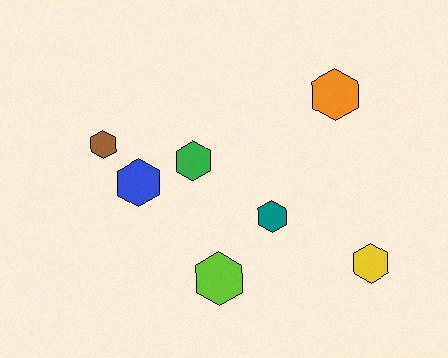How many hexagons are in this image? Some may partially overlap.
There are 7 hexagons.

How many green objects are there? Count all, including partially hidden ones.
There is 1 green object.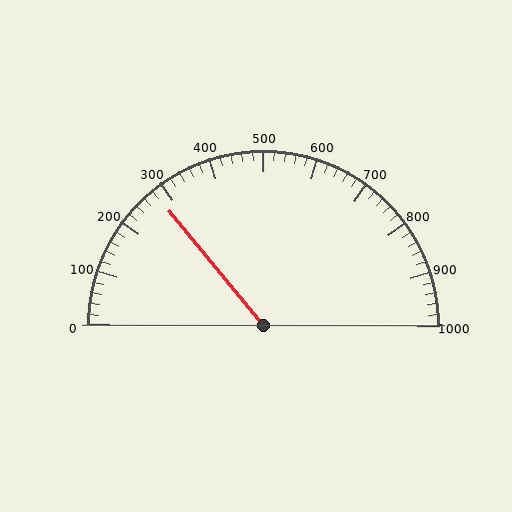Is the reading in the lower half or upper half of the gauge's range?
The reading is in the lower half of the range (0 to 1000).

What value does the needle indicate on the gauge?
The needle indicates approximately 280.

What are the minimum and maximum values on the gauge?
The gauge ranges from 0 to 1000.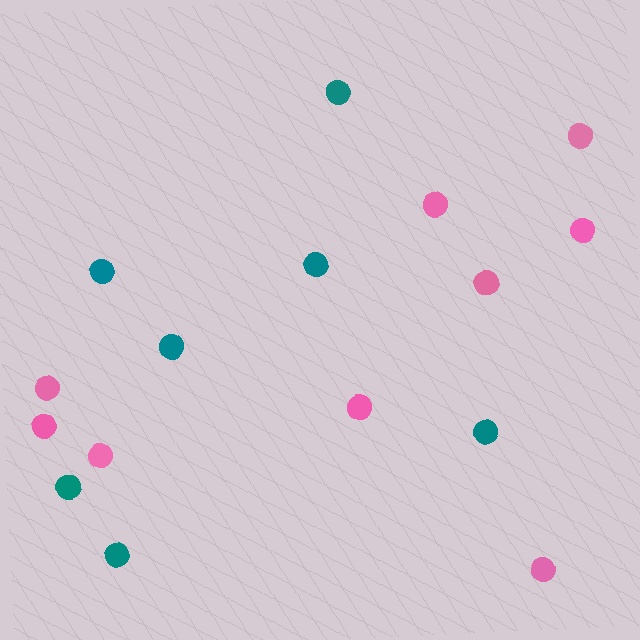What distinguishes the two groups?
There are 2 groups: one group of teal circles (7) and one group of pink circles (9).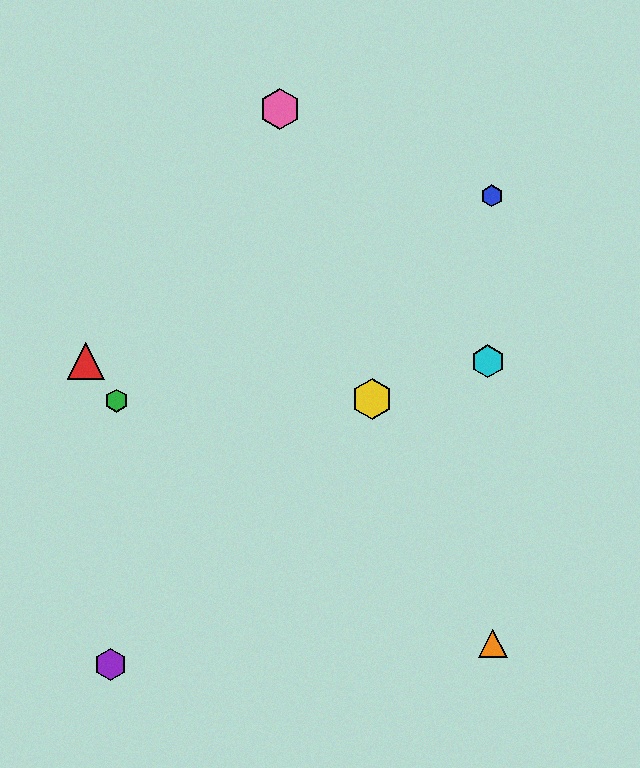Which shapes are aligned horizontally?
The red triangle, the cyan hexagon are aligned horizontally.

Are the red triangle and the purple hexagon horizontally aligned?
No, the red triangle is at y≈361 and the purple hexagon is at y≈665.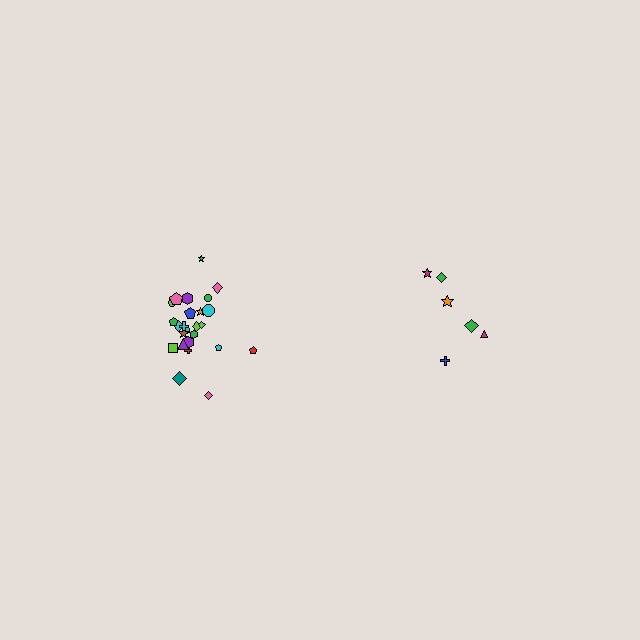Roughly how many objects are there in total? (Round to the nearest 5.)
Roughly 30 objects in total.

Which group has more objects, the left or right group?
The left group.